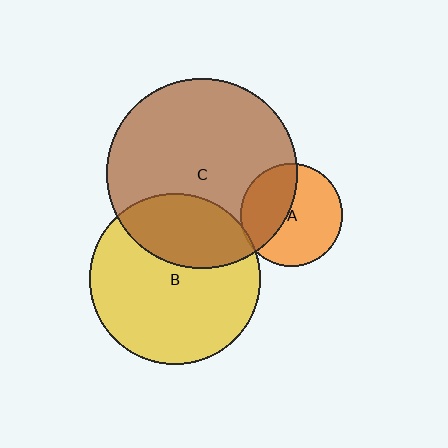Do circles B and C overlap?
Yes.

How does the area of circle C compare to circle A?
Approximately 3.5 times.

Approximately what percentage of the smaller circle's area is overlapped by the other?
Approximately 30%.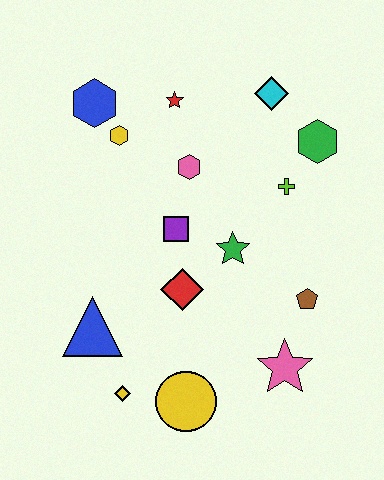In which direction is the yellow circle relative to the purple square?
The yellow circle is below the purple square.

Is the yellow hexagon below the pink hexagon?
No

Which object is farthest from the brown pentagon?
The blue hexagon is farthest from the brown pentagon.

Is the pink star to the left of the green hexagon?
Yes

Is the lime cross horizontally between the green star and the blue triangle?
No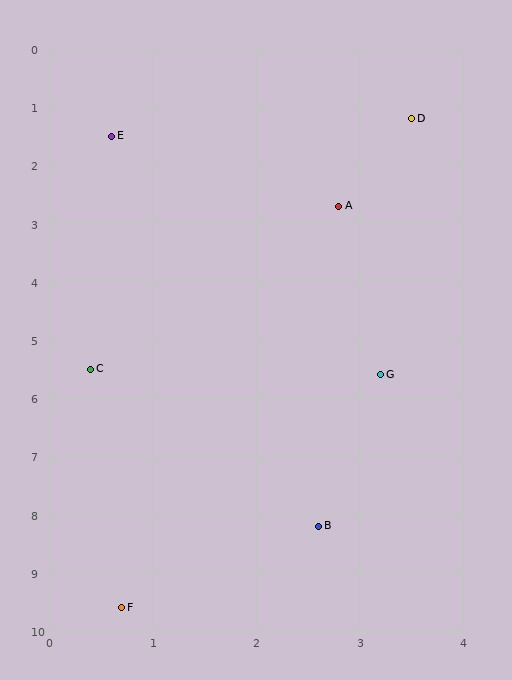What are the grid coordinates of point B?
Point B is at approximately (2.6, 8.2).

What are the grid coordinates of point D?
Point D is at approximately (3.5, 1.2).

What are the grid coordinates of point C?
Point C is at approximately (0.4, 5.5).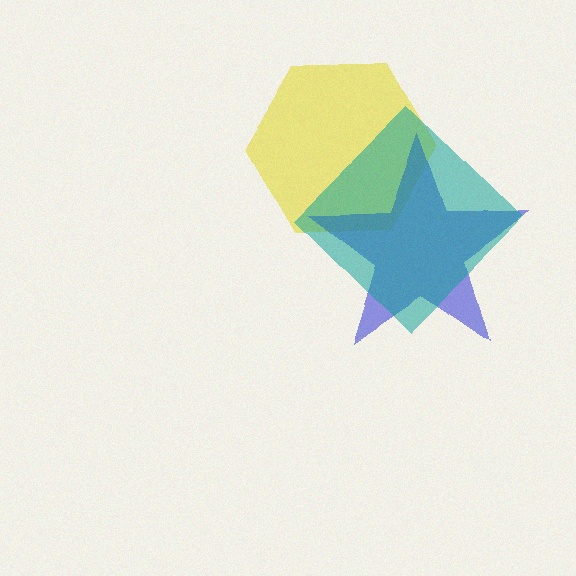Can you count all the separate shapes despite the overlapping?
Yes, there are 3 separate shapes.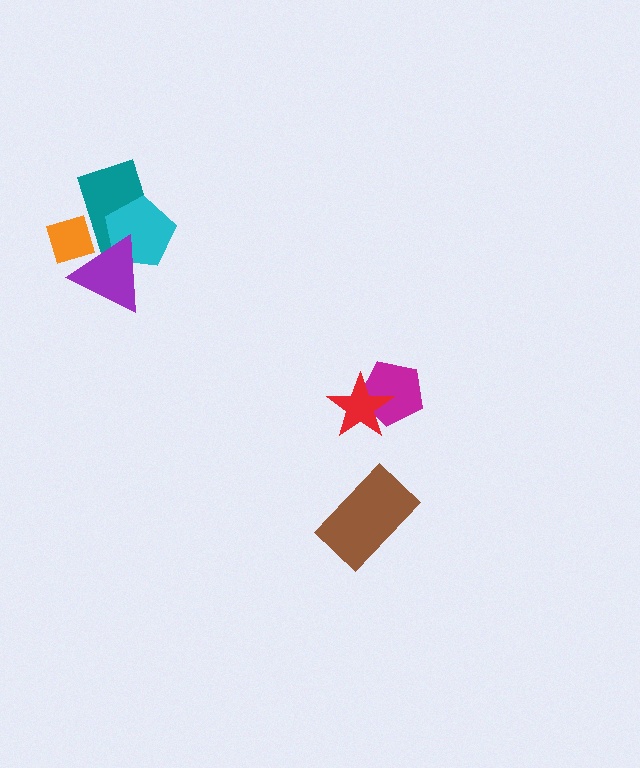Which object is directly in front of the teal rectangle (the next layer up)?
The cyan pentagon is directly in front of the teal rectangle.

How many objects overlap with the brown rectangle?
0 objects overlap with the brown rectangle.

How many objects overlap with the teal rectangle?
3 objects overlap with the teal rectangle.